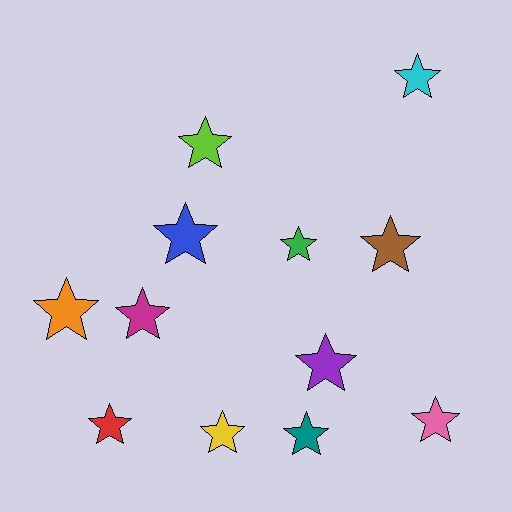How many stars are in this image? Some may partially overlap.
There are 12 stars.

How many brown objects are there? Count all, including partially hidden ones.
There is 1 brown object.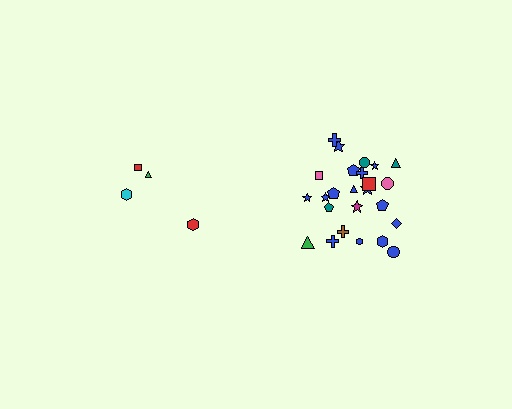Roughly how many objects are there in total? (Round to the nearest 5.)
Roughly 30 objects in total.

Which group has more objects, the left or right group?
The right group.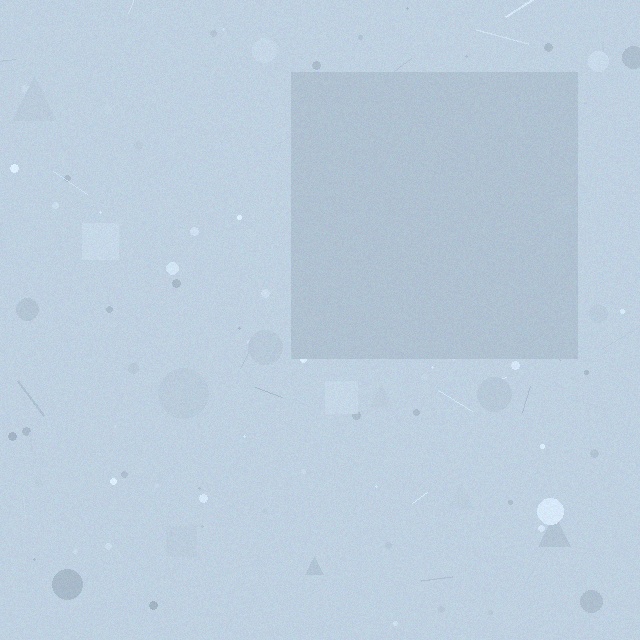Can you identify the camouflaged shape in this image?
The camouflaged shape is a square.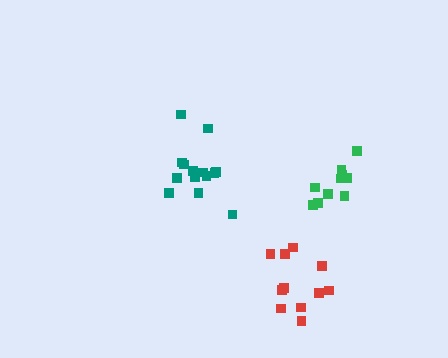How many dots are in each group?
Group 1: 11 dots, Group 2: 14 dots, Group 3: 10 dots (35 total).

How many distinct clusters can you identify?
There are 3 distinct clusters.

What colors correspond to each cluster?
The clusters are colored: red, teal, green.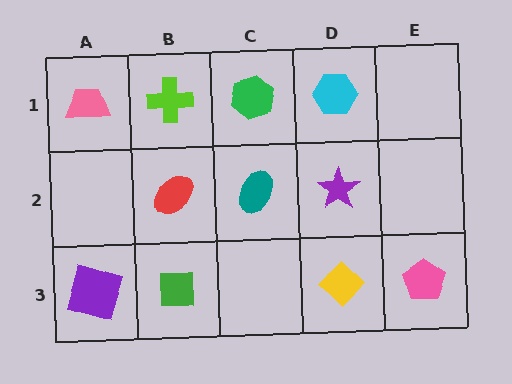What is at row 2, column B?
A red ellipse.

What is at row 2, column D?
A purple star.